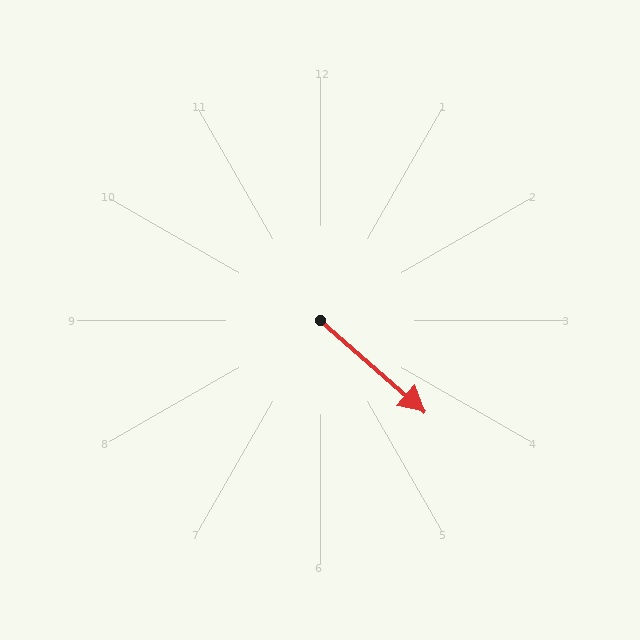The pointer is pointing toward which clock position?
Roughly 4 o'clock.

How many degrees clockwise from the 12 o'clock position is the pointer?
Approximately 131 degrees.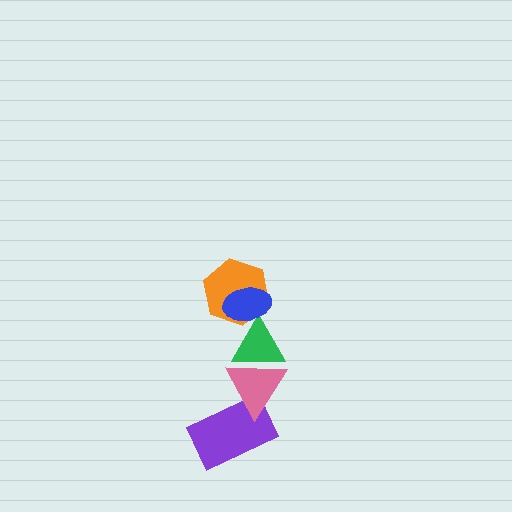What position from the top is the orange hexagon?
The orange hexagon is 2nd from the top.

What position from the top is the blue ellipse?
The blue ellipse is 1st from the top.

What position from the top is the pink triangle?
The pink triangle is 4th from the top.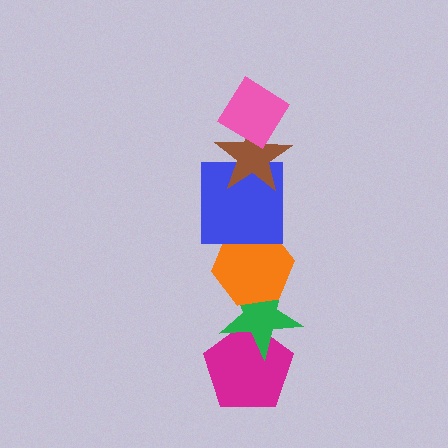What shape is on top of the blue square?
The brown star is on top of the blue square.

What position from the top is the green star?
The green star is 5th from the top.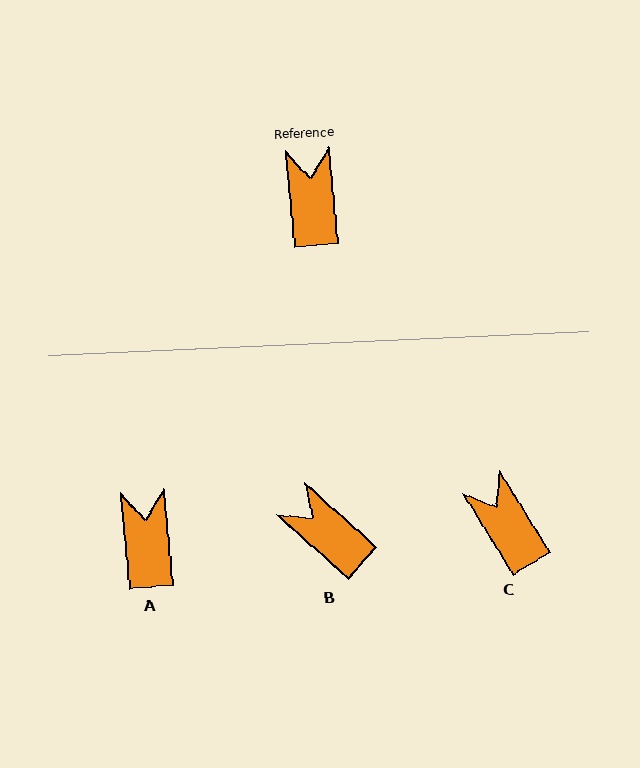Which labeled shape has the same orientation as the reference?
A.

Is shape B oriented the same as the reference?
No, it is off by about 43 degrees.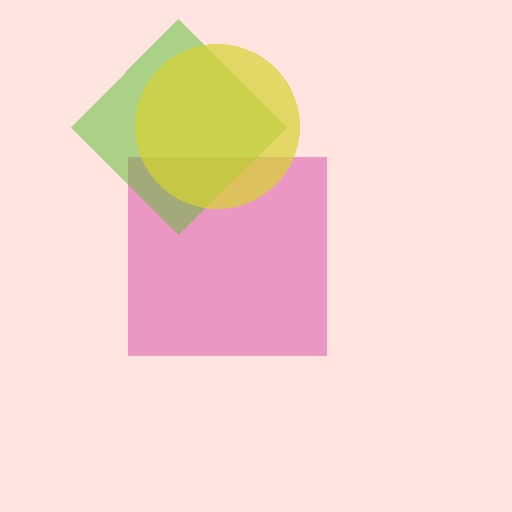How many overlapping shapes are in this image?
There are 3 overlapping shapes in the image.